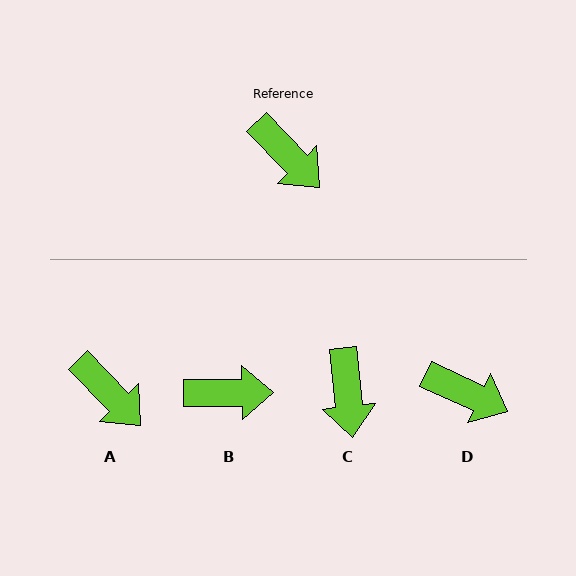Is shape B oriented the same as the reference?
No, it is off by about 46 degrees.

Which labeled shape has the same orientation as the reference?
A.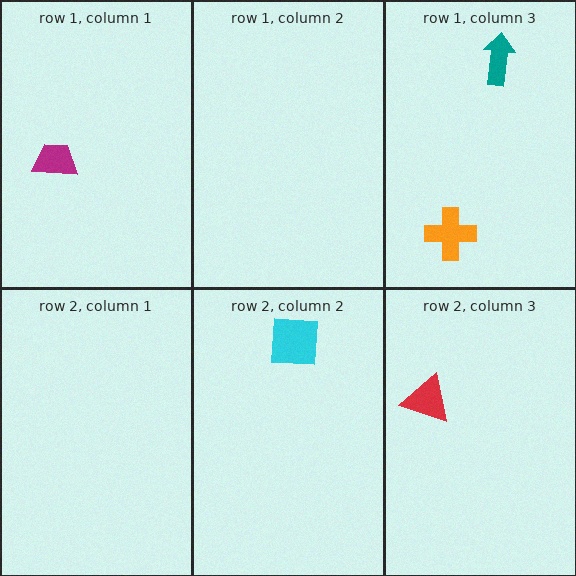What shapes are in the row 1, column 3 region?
The orange cross, the teal arrow.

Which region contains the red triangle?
The row 2, column 3 region.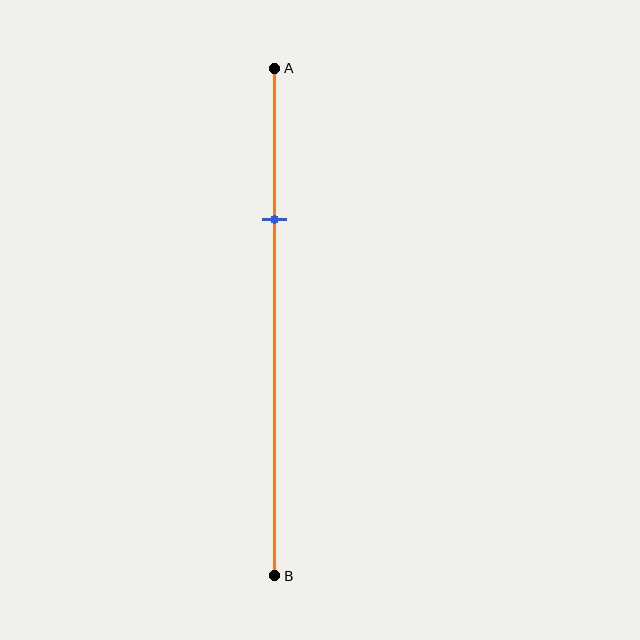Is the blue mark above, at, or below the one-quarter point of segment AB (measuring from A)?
The blue mark is below the one-quarter point of segment AB.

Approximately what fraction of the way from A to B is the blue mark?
The blue mark is approximately 30% of the way from A to B.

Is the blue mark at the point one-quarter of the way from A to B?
No, the mark is at about 30% from A, not at the 25% one-quarter point.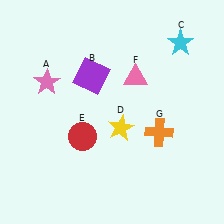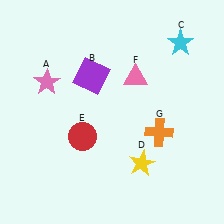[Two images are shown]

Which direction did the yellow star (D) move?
The yellow star (D) moved down.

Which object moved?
The yellow star (D) moved down.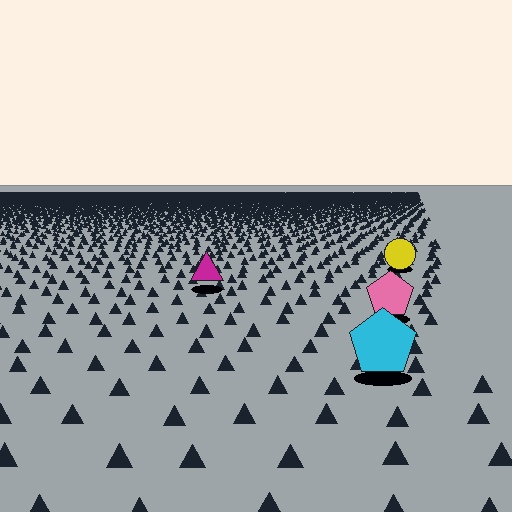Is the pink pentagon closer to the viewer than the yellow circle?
Yes. The pink pentagon is closer — you can tell from the texture gradient: the ground texture is coarser near it.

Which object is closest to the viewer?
The cyan pentagon is closest. The texture marks near it are larger and more spread out.